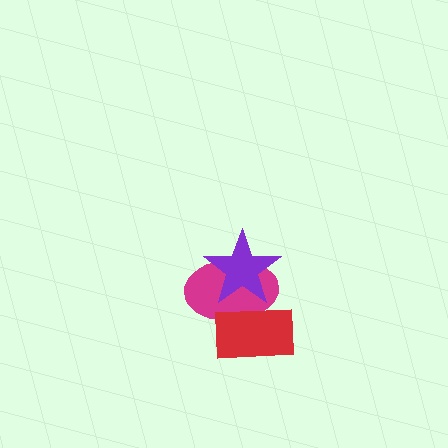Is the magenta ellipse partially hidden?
Yes, it is partially covered by another shape.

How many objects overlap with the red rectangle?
2 objects overlap with the red rectangle.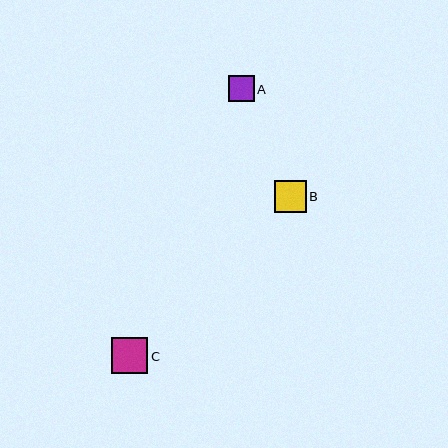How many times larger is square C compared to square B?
Square C is approximately 1.1 times the size of square B.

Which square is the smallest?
Square A is the smallest with a size of approximately 26 pixels.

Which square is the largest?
Square C is the largest with a size of approximately 36 pixels.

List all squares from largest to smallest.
From largest to smallest: C, B, A.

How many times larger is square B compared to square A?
Square B is approximately 1.3 times the size of square A.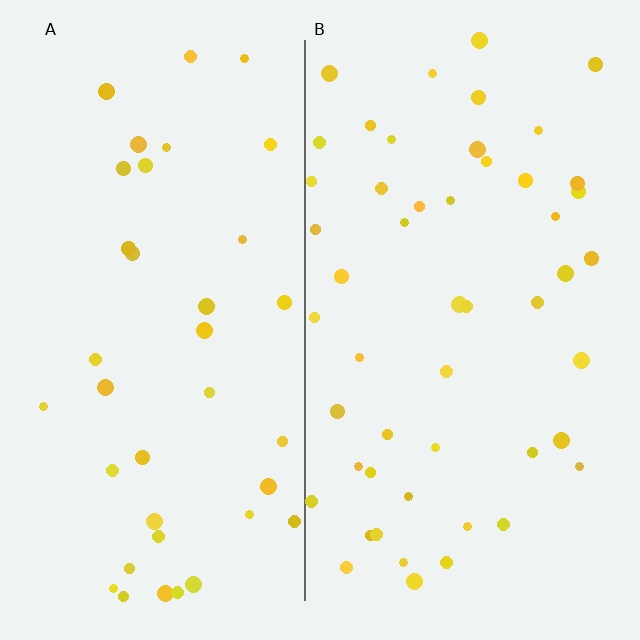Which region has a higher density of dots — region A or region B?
B (the right).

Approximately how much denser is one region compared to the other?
Approximately 1.4× — region B over region A.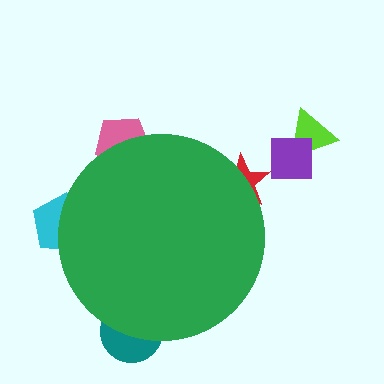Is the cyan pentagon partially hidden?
Yes, the cyan pentagon is partially hidden behind the green circle.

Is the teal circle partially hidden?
Yes, the teal circle is partially hidden behind the green circle.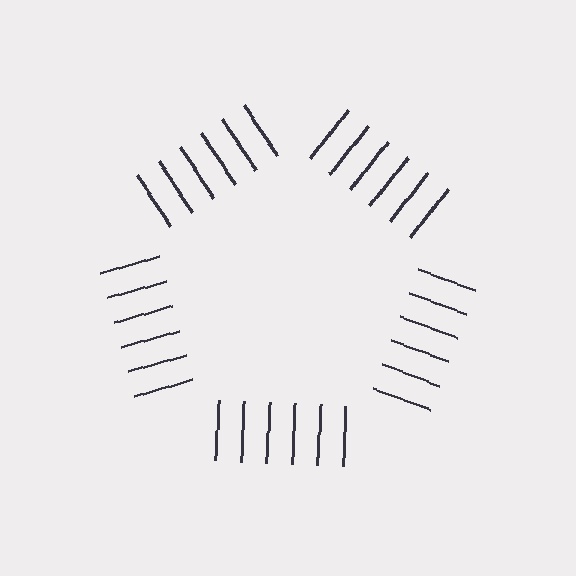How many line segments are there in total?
30 — 6 along each of the 5 edges.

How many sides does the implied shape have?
5 sides — the line-ends trace a pentagon.